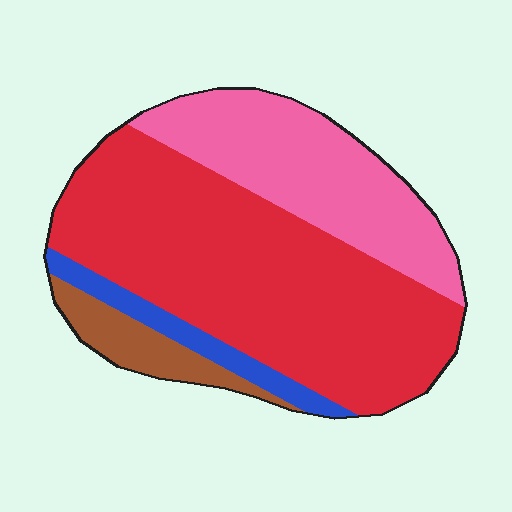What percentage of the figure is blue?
Blue takes up about one tenth (1/10) of the figure.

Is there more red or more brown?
Red.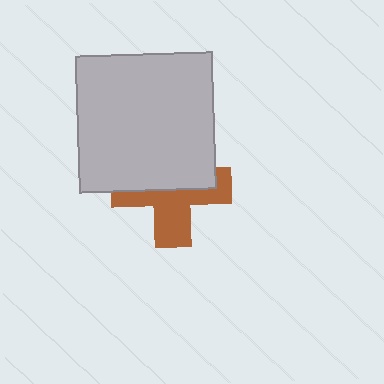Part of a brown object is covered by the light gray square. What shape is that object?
It is a cross.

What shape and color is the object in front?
The object in front is a light gray square.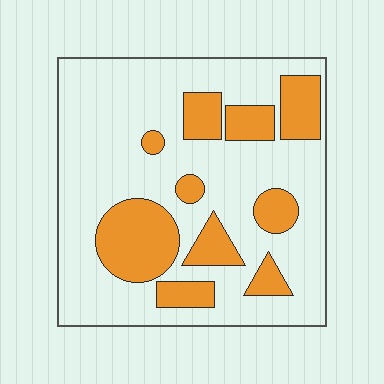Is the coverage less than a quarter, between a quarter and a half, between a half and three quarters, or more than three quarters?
Between a quarter and a half.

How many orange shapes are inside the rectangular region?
10.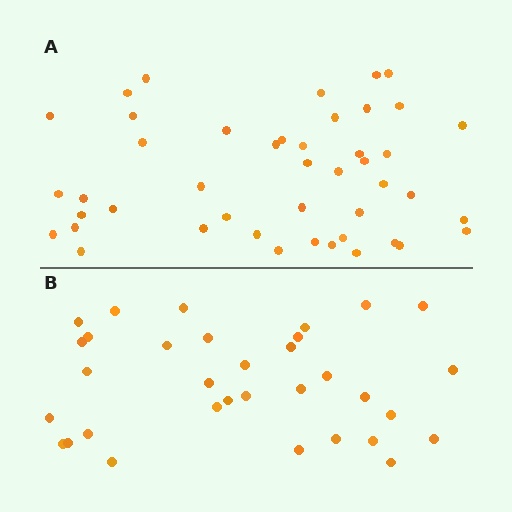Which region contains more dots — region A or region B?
Region A (the top region) has more dots.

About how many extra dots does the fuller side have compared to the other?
Region A has roughly 12 or so more dots than region B.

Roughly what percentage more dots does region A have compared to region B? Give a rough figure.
About 35% more.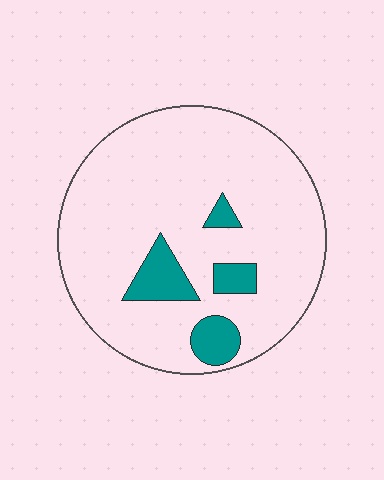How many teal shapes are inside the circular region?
4.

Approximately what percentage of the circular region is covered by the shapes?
Approximately 10%.